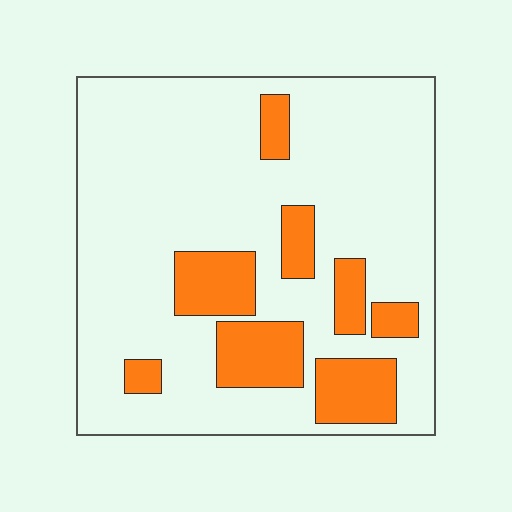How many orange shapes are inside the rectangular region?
8.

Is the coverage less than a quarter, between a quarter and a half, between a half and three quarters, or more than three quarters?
Less than a quarter.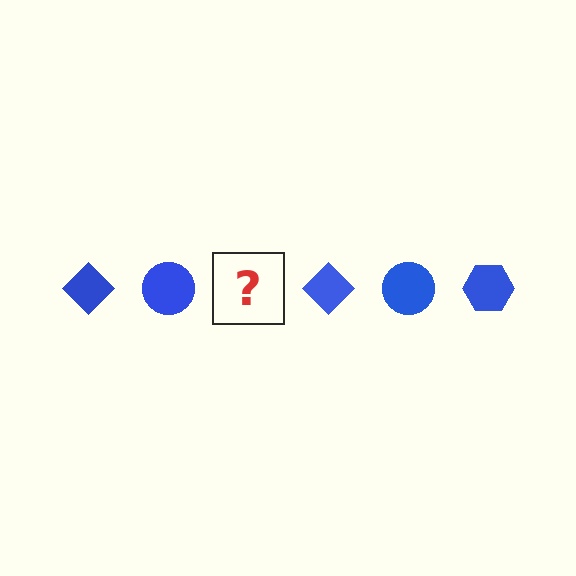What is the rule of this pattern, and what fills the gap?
The rule is that the pattern cycles through diamond, circle, hexagon shapes in blue. The gap should be filled with a blue hexagon.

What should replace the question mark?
The question mark should be replaced with a blue hexagon.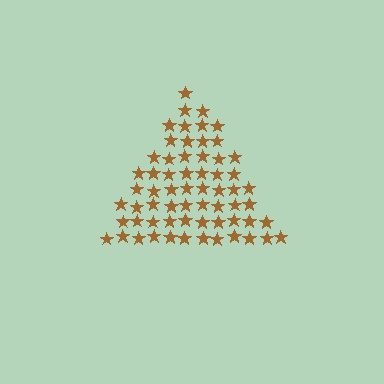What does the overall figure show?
The overall figure shows a triangle.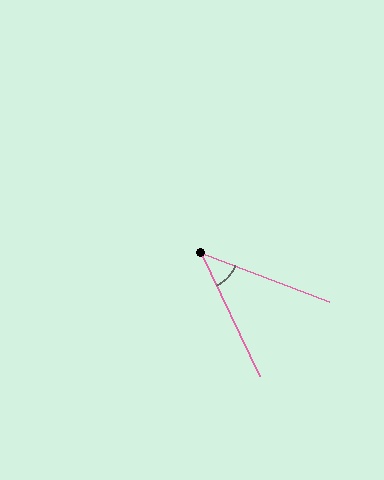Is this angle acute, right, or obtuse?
It is acute.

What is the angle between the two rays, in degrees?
Approximately 44 degrees.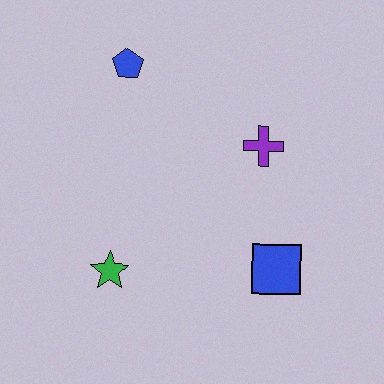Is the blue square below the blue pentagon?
Yes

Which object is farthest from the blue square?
The blue pentagon is farthest from the blue square.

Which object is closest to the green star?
The blue square is closest to the green star.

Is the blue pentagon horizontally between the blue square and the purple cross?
No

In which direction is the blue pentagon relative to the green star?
The blue pentagon is above the green star.